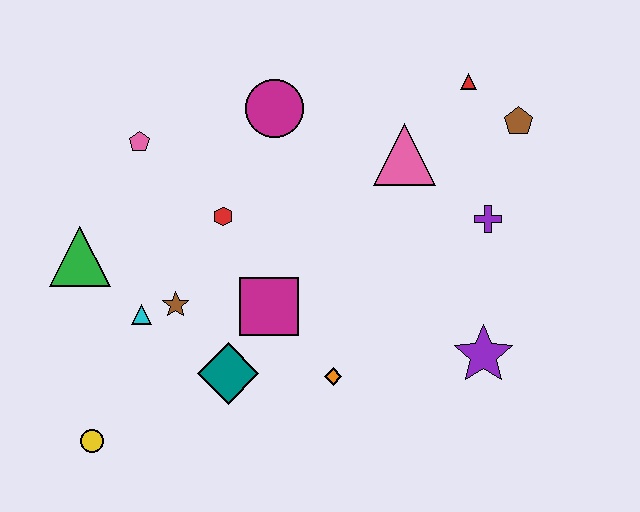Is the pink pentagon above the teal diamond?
Yes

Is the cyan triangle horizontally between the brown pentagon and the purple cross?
No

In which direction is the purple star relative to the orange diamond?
The purple star is to the right of the orange diamond.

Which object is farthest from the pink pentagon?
The purple star is farthest from the pink pentagon.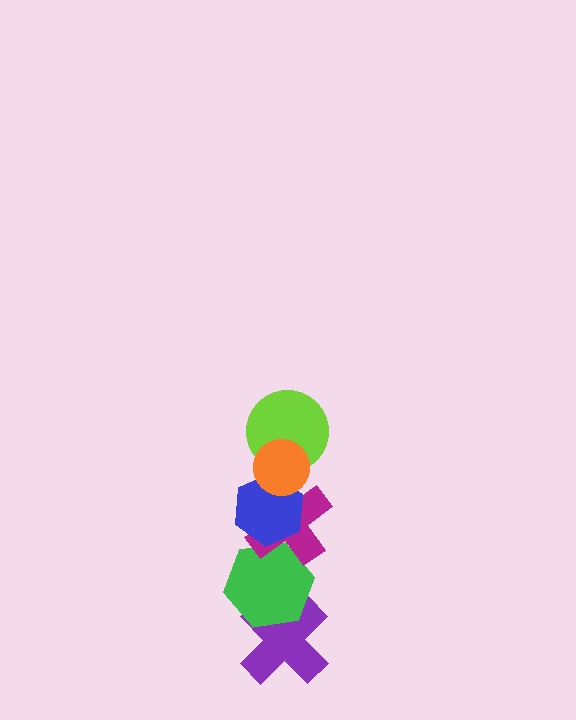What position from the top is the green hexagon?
The green hexagon is 5th from the top.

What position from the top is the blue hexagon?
The blue hexagon is 3rd from the top.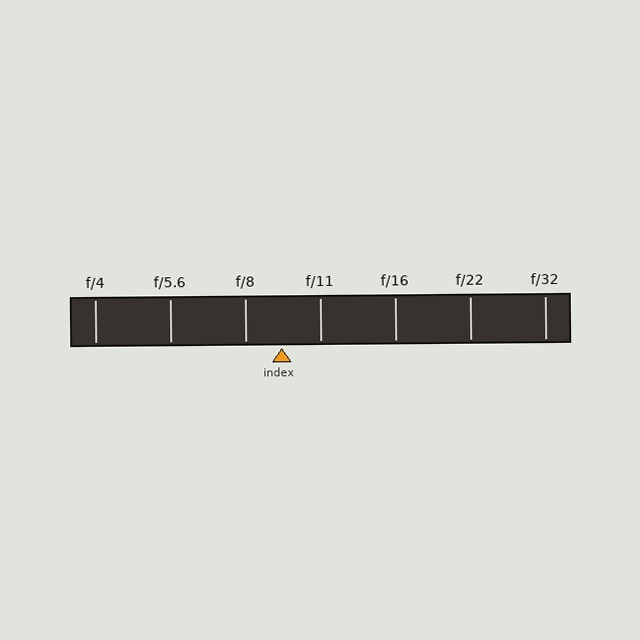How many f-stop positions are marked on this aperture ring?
There are 7 f-stop positions marked.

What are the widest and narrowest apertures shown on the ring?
The widest aperture shown is f/4 and the narrowest is f/32.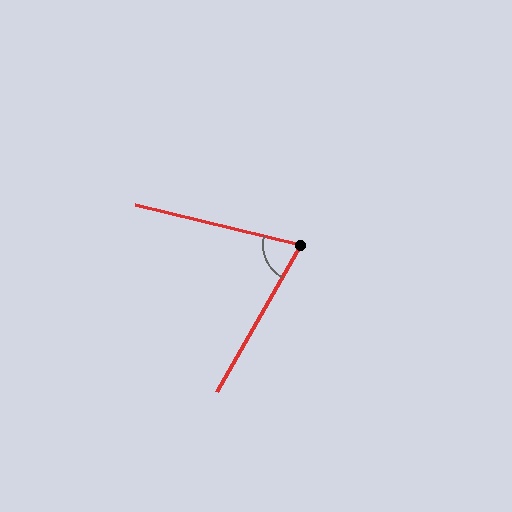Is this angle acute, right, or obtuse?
It is acute.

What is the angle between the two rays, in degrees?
Approximately 74 degrees.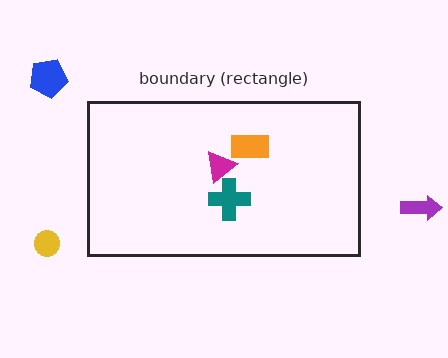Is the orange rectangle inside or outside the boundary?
Inside.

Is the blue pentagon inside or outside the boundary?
Outside.